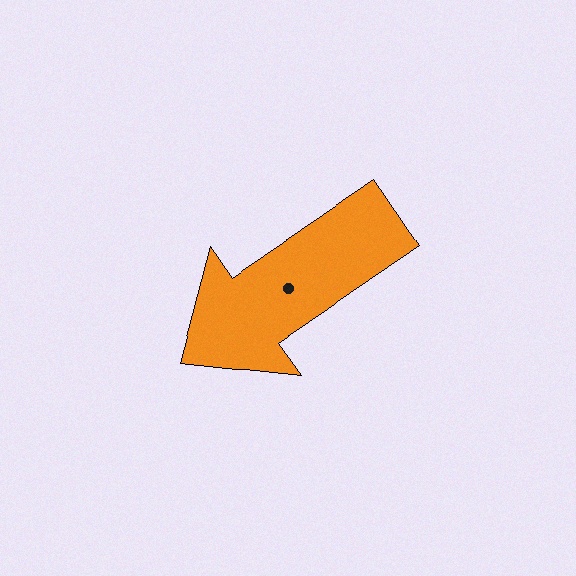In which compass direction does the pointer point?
Southwest.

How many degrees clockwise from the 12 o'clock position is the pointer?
Approximately 236 degrees.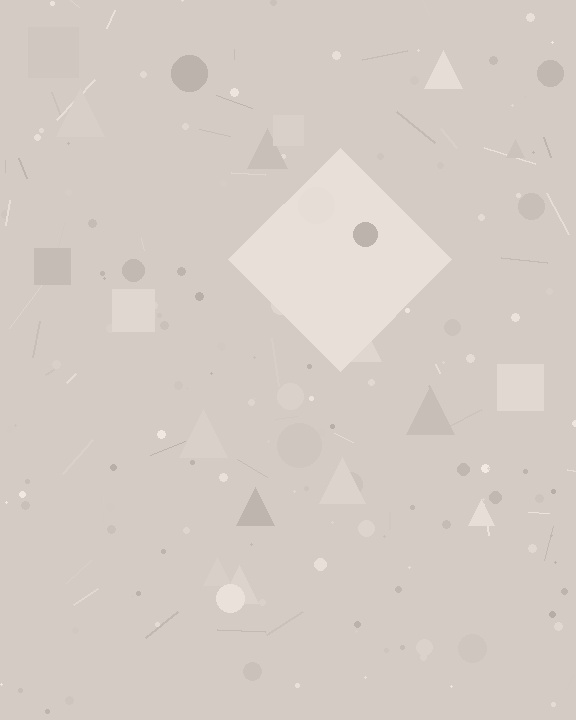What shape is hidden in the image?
A diamond is hidden in the image.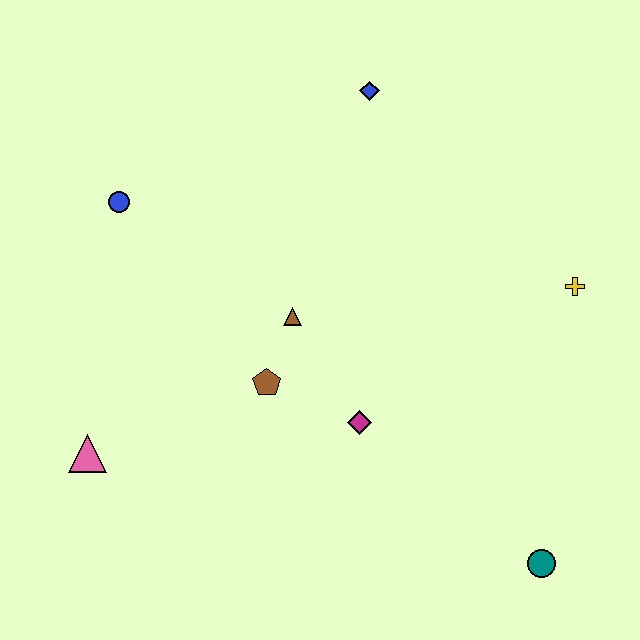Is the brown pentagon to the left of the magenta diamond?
Yes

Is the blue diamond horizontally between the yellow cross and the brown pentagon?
Yes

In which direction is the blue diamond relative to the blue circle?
The blue diamond is to the right of the blue circle.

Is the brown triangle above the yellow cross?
No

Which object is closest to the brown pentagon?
The brown triangle is closest to the brown pentagon.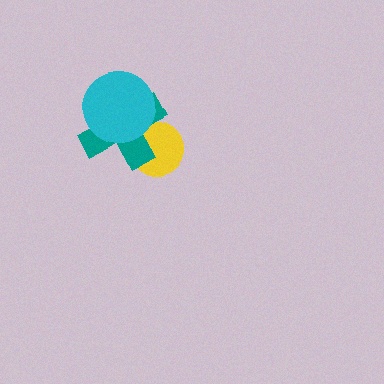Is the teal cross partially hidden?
Yes, it is partially covered by another shape.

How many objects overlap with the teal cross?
2 objects overlap with the teal cross.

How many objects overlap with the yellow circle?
1 object overlaps with the yellow circle.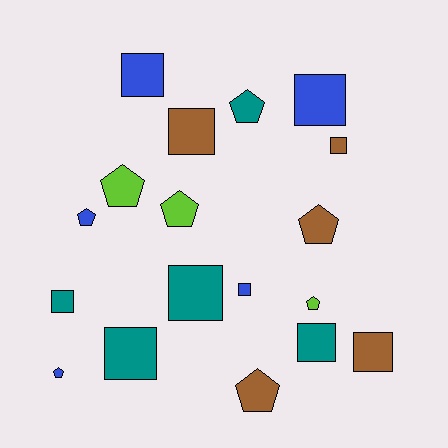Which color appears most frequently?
Blue, with 5 objects.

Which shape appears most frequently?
Square, with 10 objects.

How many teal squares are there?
There are 4 teal squares.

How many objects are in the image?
There are 18 objects.